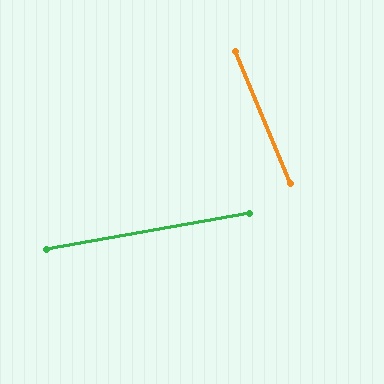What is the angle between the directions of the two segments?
Approximately 77 degrees.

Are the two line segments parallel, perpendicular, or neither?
Neither parallel nor perpendicular — they differ by about 77°.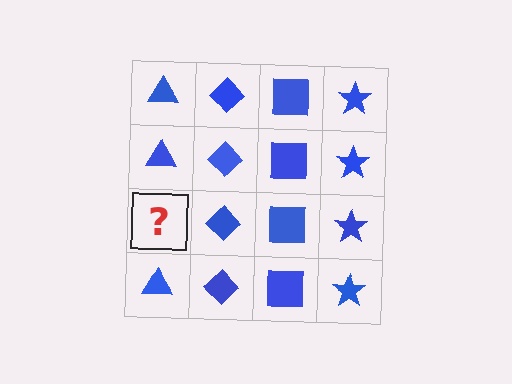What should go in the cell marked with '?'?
The missing cell should contain a blue triangle.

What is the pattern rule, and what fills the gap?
The rule is that each column has a consistent shape. The gap should be filled with a blue triangle.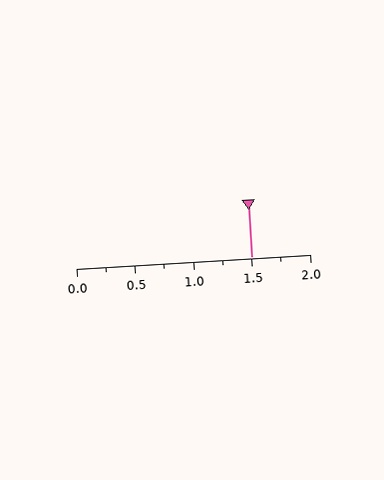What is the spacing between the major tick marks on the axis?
The major ticks are spaced 0.5 apart.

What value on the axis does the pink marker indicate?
The marker indicates approximately 1.5.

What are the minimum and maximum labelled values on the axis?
The axis runs from 0.0 to 2.0.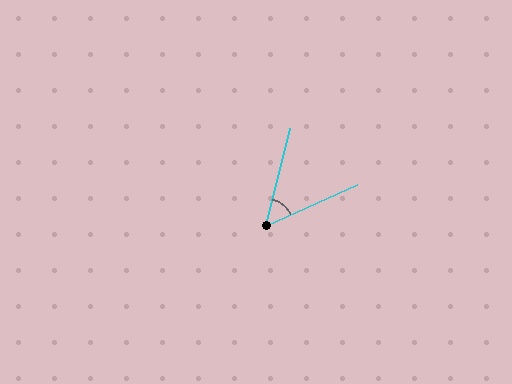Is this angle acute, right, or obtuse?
It is acute.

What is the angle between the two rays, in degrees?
Approximately 52 degrees.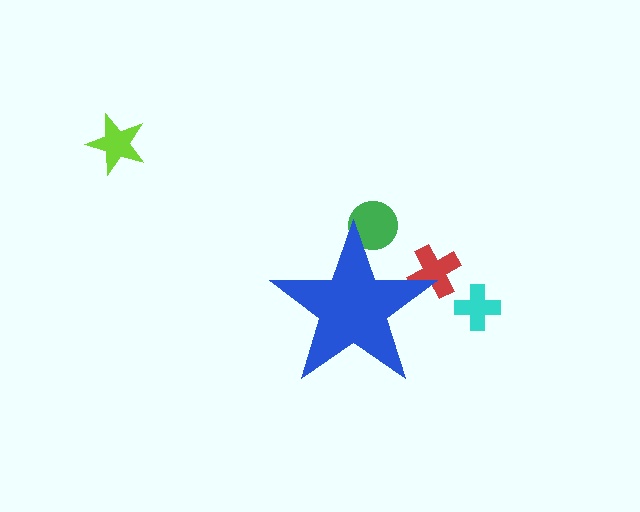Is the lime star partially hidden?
No, the lime star is fully visible.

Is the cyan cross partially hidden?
No, the cyan cross is fully visible.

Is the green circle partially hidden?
Yes, the green circle is partially hidden behind the blue star.